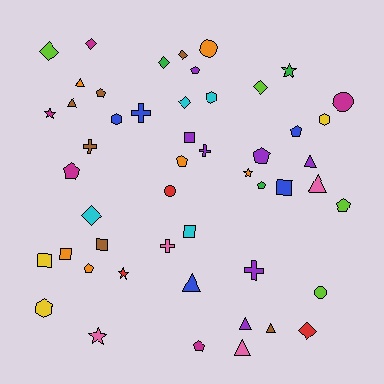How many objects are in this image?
There are 50 objects.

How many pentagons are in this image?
There are 10 pentagons.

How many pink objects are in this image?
There are 4 pink objects.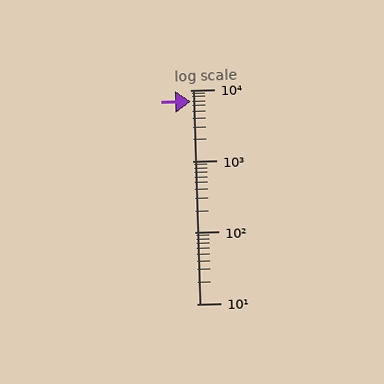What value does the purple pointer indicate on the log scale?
The pointer indicates approximately 6800.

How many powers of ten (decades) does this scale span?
The scale spans 3 decades, from 10 to 10000.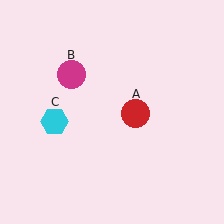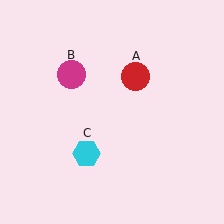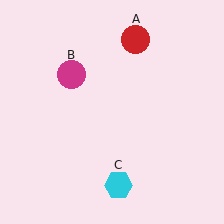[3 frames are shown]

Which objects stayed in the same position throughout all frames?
Magenta circle (object B) remained stationary.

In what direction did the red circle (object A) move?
The red circle (object A) moved up.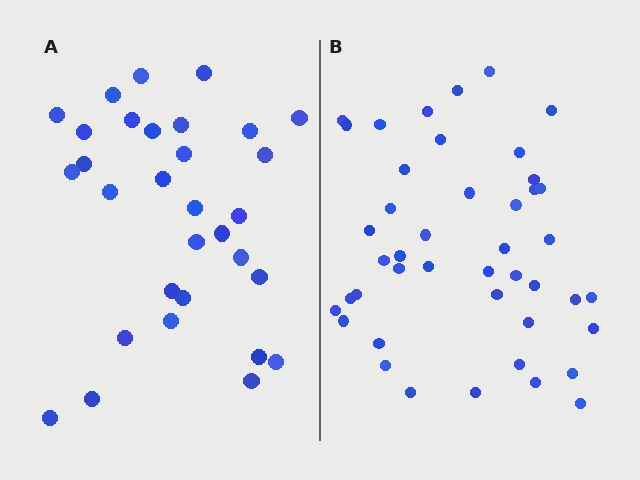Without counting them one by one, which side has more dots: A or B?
Region B (the right region) has more dots.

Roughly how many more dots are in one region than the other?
Region B has approximately 15 more dots than region A.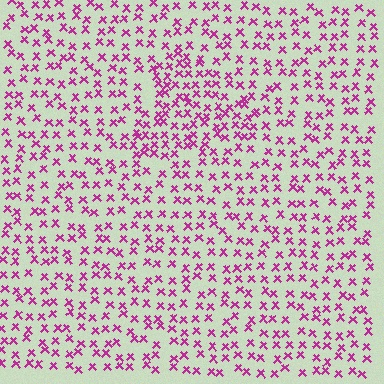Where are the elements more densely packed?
The elements are more densely packed inside the triangle boundary.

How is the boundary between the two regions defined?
The boundary is defined by a change in element density (approximately 1.7x ratio). All elements are the same color, size, and shape.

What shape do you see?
I see a triangle.